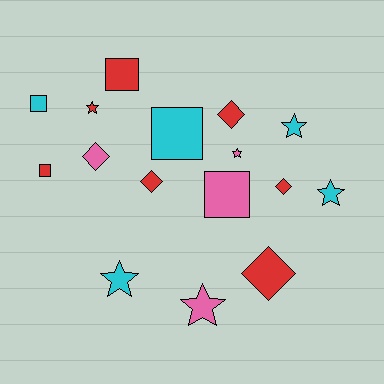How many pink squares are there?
There is 1 pink square.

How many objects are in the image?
There are 16 objects.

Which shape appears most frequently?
Star, with 6 objects.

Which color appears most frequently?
Red, with 7 objects.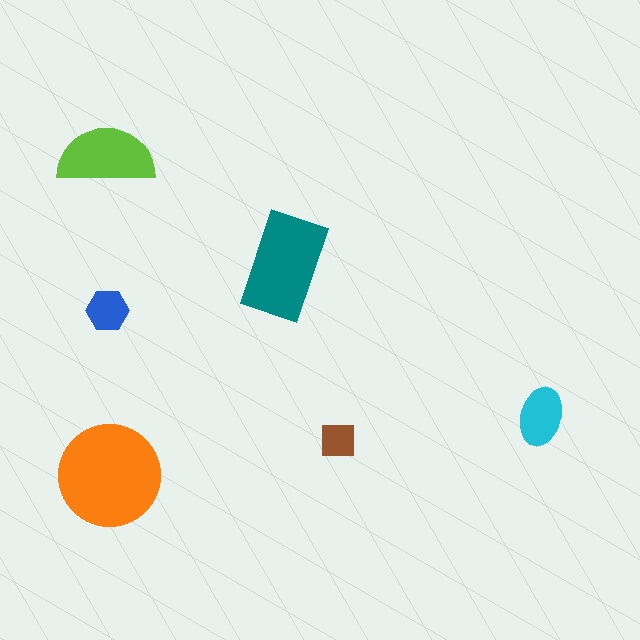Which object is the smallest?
The brown square.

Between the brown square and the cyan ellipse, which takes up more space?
The cyan ellipse.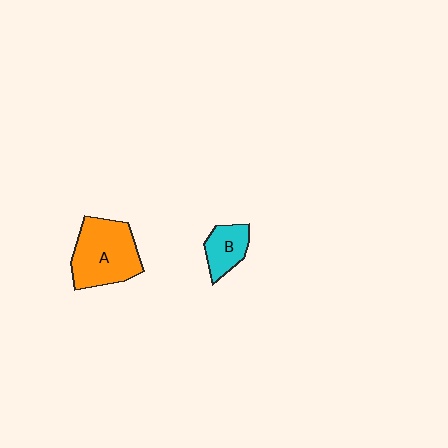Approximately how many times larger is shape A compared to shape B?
Approximately 2.1 times.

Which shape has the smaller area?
Shape B (cyan).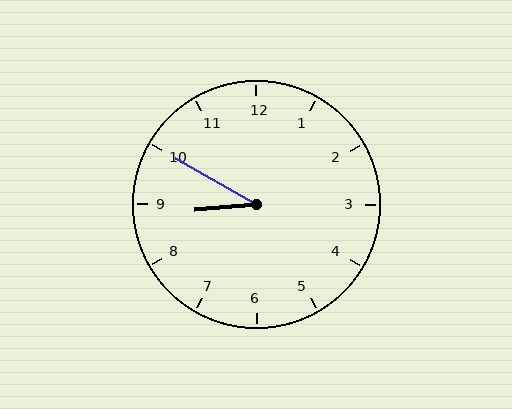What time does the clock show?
8:50.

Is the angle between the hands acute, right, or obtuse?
It is acute.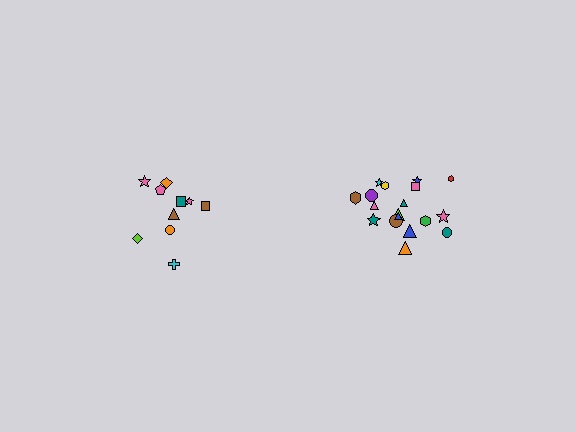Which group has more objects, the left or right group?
The right group.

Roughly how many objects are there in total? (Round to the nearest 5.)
Roughly 30 objects in total.